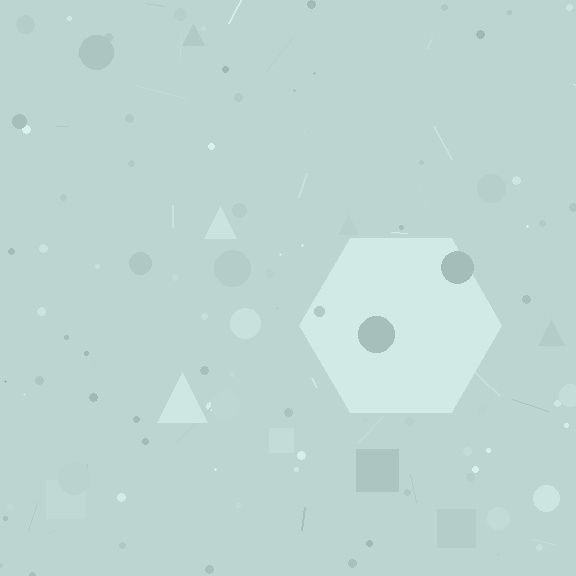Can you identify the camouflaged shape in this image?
The camouflaged shape is a hexagon.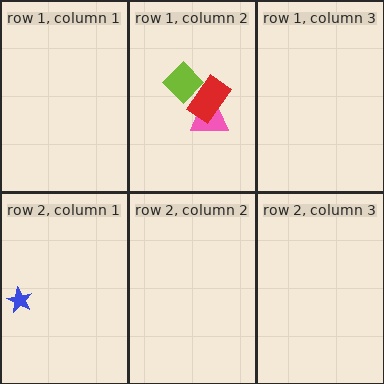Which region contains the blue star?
The row 2, column 1 region.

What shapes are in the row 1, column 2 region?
The lime diamond, the pink trapezoid, the red rectangle.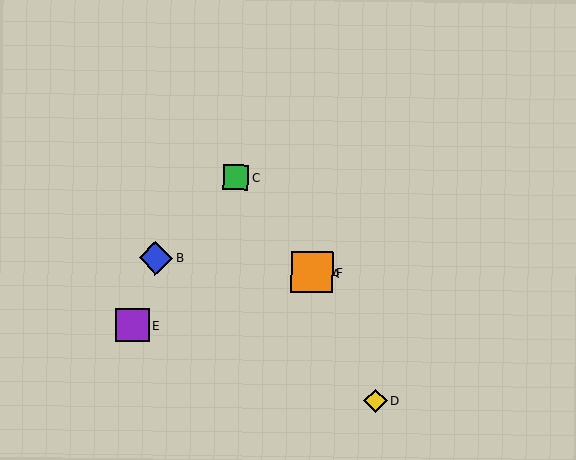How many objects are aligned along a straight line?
3 objects (A, C, F) are aligned along a straight line.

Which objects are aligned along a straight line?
Objects A, C, F are aligned along a straight line.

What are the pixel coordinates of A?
Object A is at (313, 273).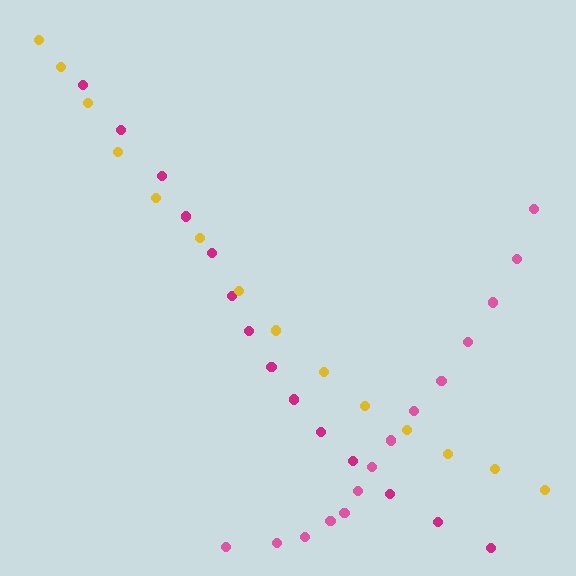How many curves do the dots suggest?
There are 3 distinct paths.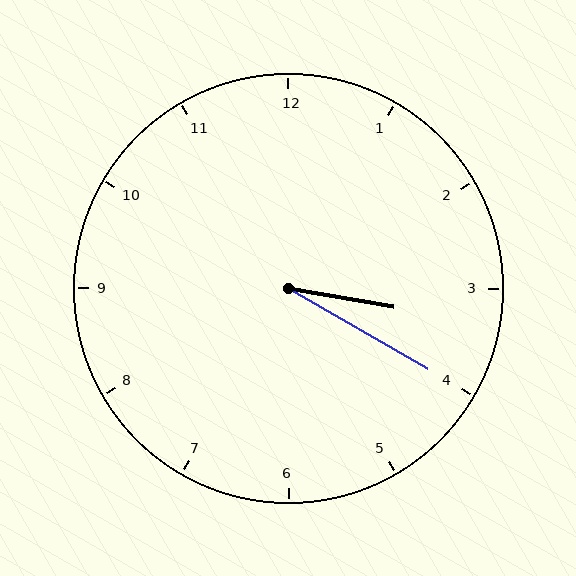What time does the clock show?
3:20.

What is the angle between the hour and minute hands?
Approximately 20 degrees.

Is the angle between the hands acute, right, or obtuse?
It is acute.